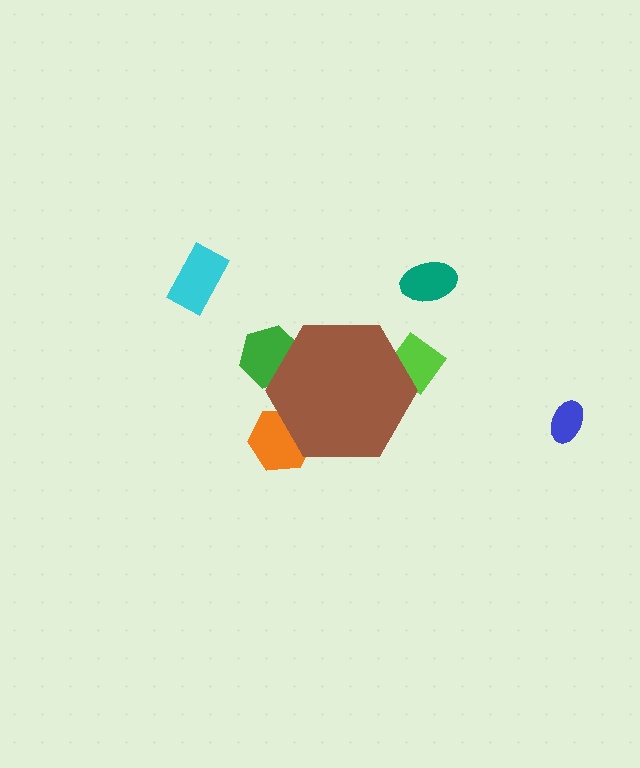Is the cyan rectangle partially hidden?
No, the cyan rectangle is fully visible.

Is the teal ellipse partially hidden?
No, the teal ellipse is fully visible.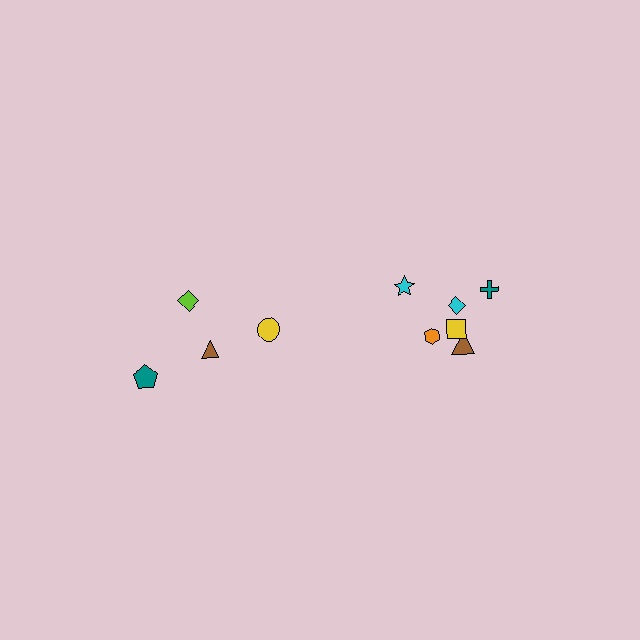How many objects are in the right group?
There are 6 objects.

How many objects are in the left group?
There are 4 objects.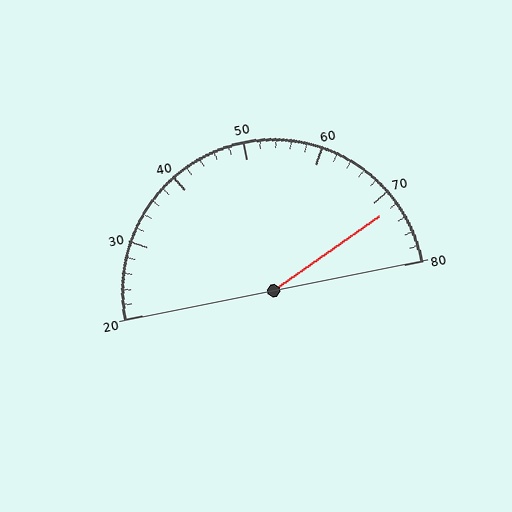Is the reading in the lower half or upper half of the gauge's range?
The reading is in the upper half of the range (20 to 80).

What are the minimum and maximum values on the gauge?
The gauge ranges from 20 to 80.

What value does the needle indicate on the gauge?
The needle indicates approximately 72.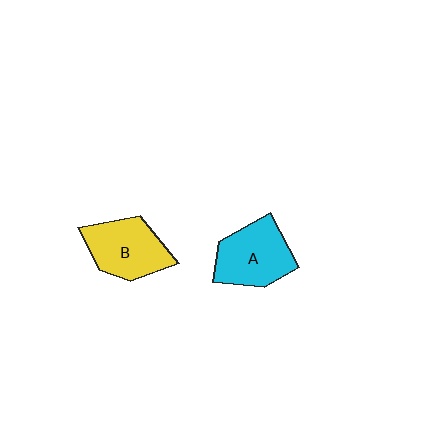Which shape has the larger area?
Shape A (cyan).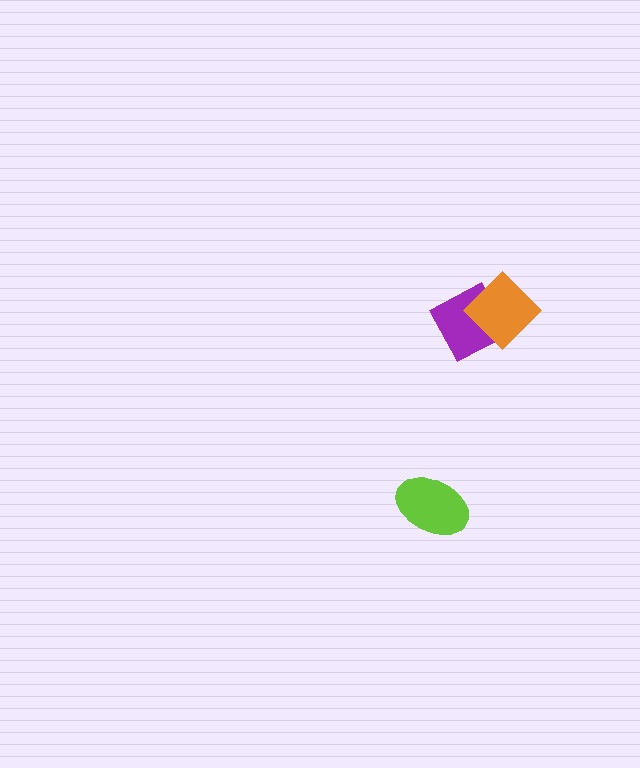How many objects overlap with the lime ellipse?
0 objects overlap with the lime ellipse.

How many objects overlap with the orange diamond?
1 object overlaps with the orange diamond.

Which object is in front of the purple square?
The orange diamond is in front of the purple square.